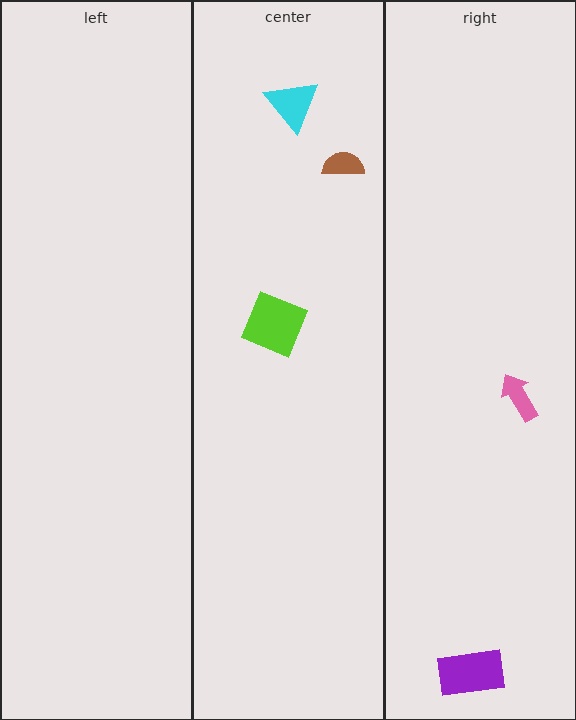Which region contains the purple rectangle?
The right region.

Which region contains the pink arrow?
The right region.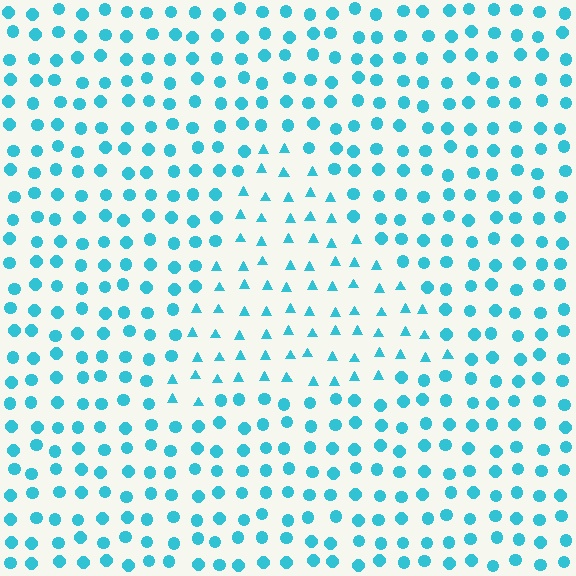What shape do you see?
I see a triangle.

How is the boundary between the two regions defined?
The boundary is defined by a change in element shape: triangles inside vs. circles outside. All elements share the same color and spacing.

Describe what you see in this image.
The image is filled with small cyan elements arranged in a uniform grid. A triangle-shaped region contains triangles, while the surrounding area contains circles. The boundary is defined purely by the change in element shape.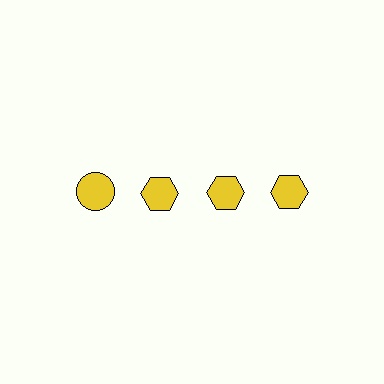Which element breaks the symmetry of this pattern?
The yellow circle in the top row, leftmost column breaks the symmetry. All other shapes are yellow hexagons.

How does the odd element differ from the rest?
It has a different shape: circle instead of hexagon.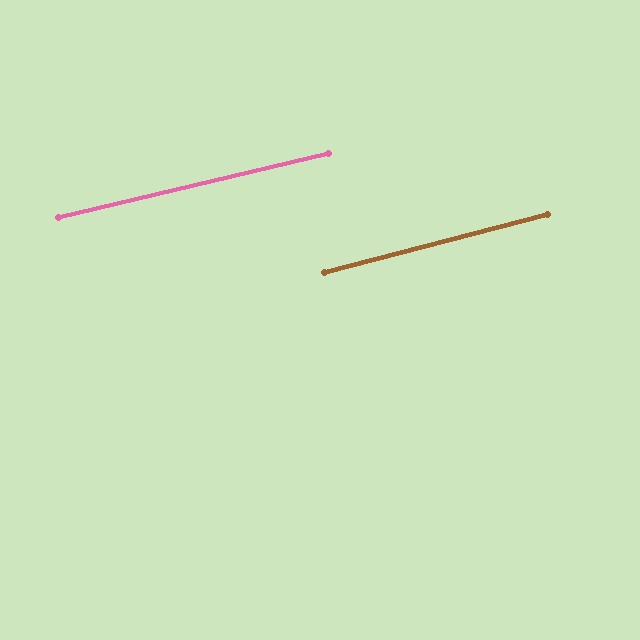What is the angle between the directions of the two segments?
Approximately 1 degree.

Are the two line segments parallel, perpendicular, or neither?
Parallel — their directions differ by only 1.2°.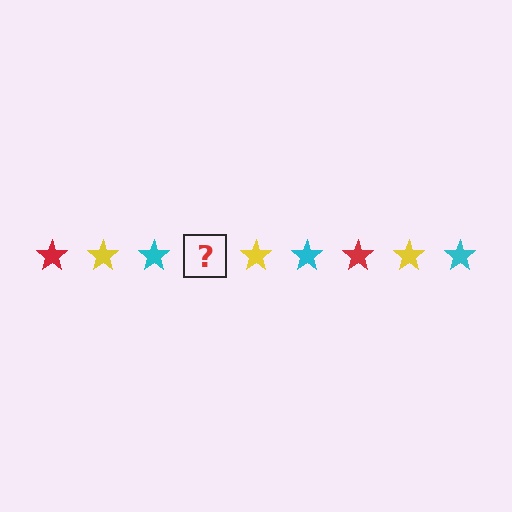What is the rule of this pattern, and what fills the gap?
The rule is that the pattern cycles through red, yellow, cyan stars. The gap should be filled with a red star.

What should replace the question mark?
The question mark should be replaced with a red star.